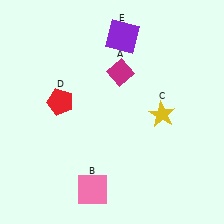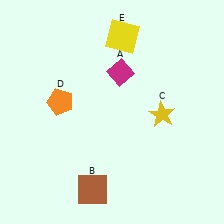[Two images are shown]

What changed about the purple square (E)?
In Image 1, E is purple. In Image 2, it changed to yellow.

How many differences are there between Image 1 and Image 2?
There are 3 differences between the two images.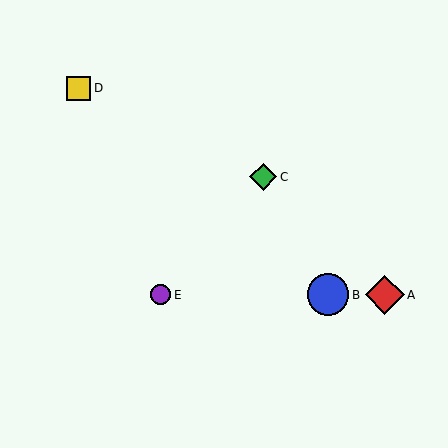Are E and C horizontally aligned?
No, E is at y≈295 and C is at y≈177.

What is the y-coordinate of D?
Object D is at y≈88.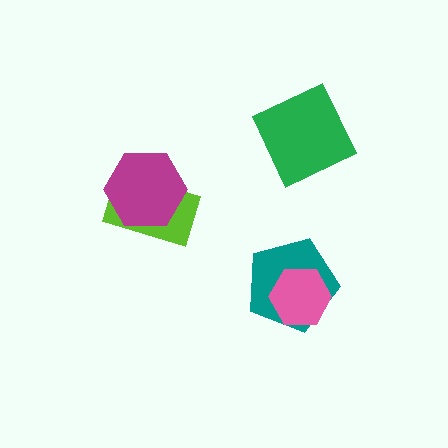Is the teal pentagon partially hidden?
Yes, it is partially covered by another shape.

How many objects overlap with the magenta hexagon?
1 object overlaps with the magenta hexagon.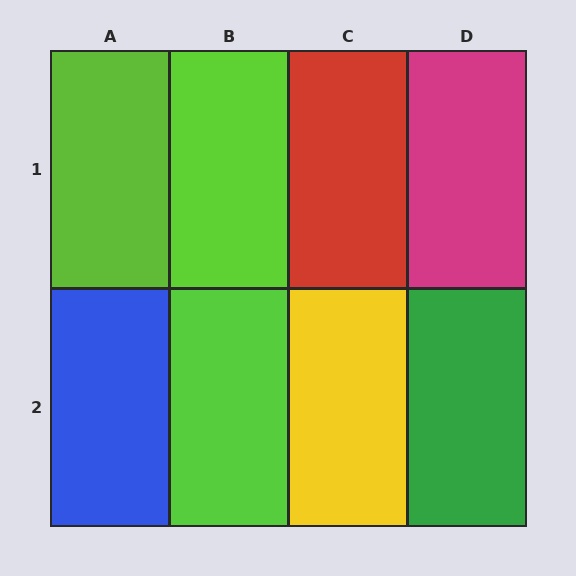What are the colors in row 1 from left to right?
Lime, lime, red, magenta.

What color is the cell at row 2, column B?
Lime.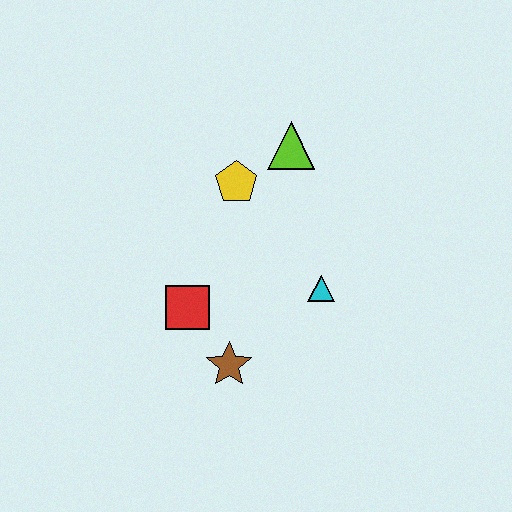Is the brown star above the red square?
No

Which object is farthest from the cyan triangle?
The lime triangle is farthest from the cyan triangle.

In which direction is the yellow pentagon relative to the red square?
The yellow pentagon is above the red square.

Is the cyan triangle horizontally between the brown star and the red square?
No